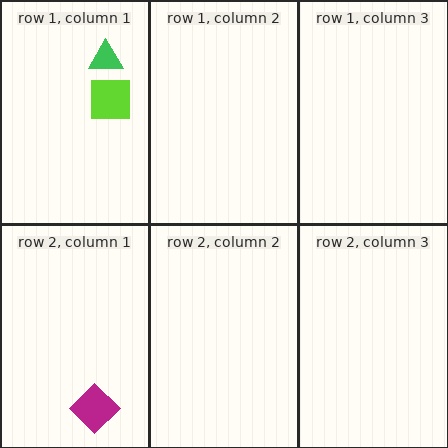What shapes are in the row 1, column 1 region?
The lime square, the green triangle.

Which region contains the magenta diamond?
The row 2, column 1 region.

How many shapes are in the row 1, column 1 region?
2.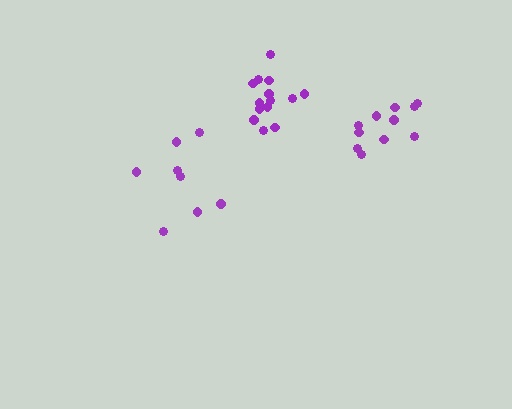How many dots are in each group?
Group 1: 8 dots, Group 2: 11 dots, Group 3: 14 dots (33 total).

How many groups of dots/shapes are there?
There are 3 groups.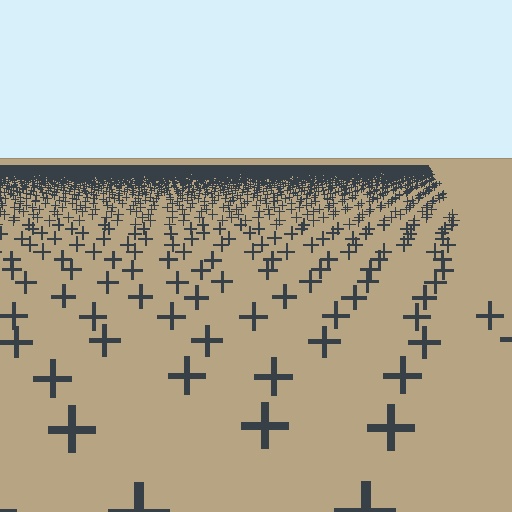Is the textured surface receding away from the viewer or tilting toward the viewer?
The surface is receding away from the viewer. Texture elements get smaller and denser toward the top.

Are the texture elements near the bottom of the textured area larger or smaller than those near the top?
Larger. Near the bottom, elements are closer to the viewer and appear at a bigger on-screen size.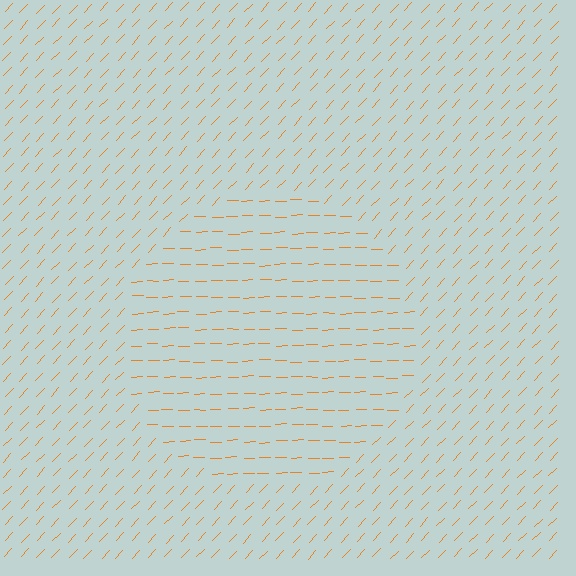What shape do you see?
I see a circle.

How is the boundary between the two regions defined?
The boundary is defined purely by a change in line orientation (approximately 45 degrees difference). All lines are the same color and thickness.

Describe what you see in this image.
The image is filled with small orange line segments. A circle region in the image has lines oriented differently from the surrounding lines, creating a visible texture boundary.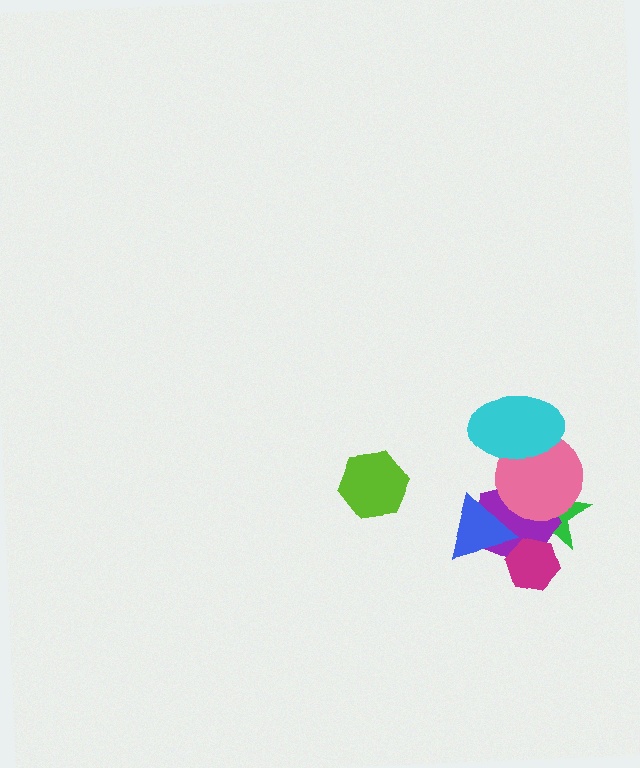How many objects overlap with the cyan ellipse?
1 object overlaps with the cyan ellipse.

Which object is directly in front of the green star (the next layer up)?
The purple pentagon is directly in front of the green star.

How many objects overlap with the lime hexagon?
0 objects overlap with the lime hexagon.